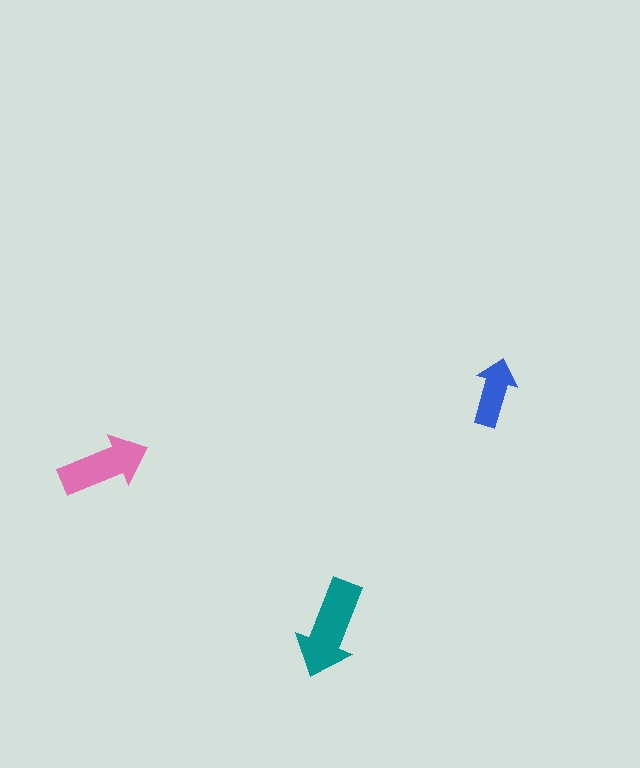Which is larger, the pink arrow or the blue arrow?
The pink one.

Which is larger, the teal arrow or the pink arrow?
The teal one.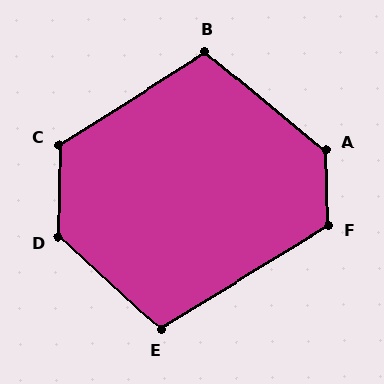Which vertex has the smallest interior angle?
E, at approximately 106 degrees.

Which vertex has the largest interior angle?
D, at approximately 132 degrees.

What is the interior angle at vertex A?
Approximately 131 degrees (obtuse).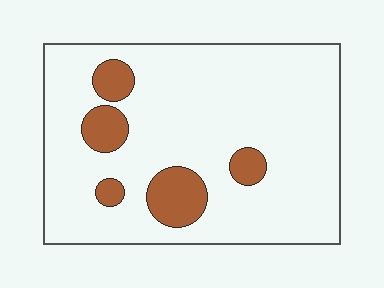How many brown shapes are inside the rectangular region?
5.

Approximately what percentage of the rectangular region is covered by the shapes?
Approximately 15%.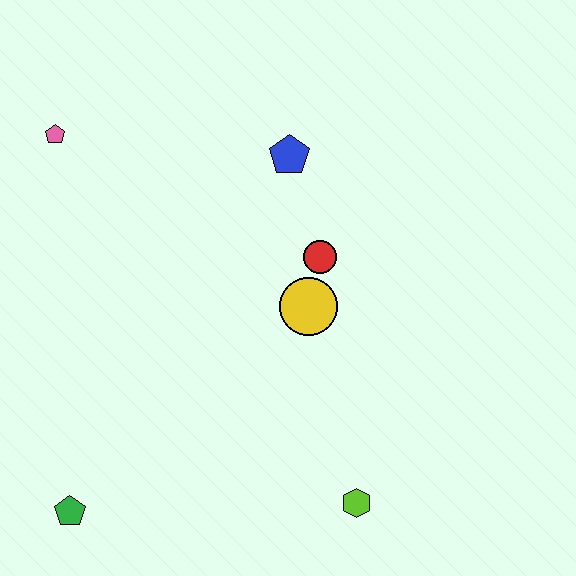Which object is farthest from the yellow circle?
The green pentagon is farthest from the yellow circle.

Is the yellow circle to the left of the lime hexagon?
Yes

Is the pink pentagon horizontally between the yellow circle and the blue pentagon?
No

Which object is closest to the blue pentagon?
The red circle is closest to the blue pentagon.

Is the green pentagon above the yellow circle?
No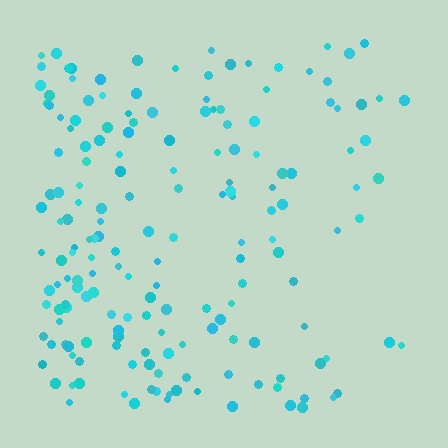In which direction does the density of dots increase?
From right to left, with the left side densest.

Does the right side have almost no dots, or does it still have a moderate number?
Still a moderate number, just noticeably fewer than the left.